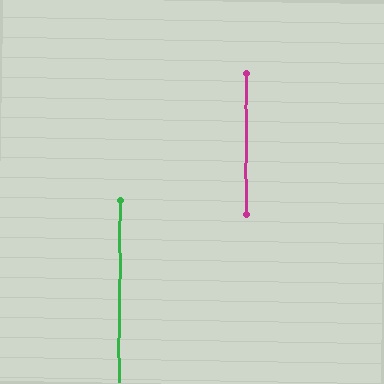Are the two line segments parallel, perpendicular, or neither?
Parallel — their directions differ by only 0.0°.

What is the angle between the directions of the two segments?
Approximately 0 degrees.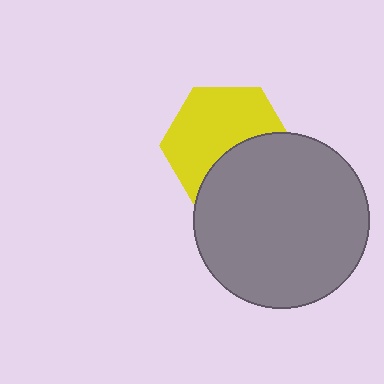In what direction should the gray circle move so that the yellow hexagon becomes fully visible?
The gray circle should move down. That is the shortest direction to clear the overlap and leave the yellow hexagon fully visible.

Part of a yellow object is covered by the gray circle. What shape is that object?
It is a hexagon.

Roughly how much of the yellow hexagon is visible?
About half of it is visible (roughly 61%).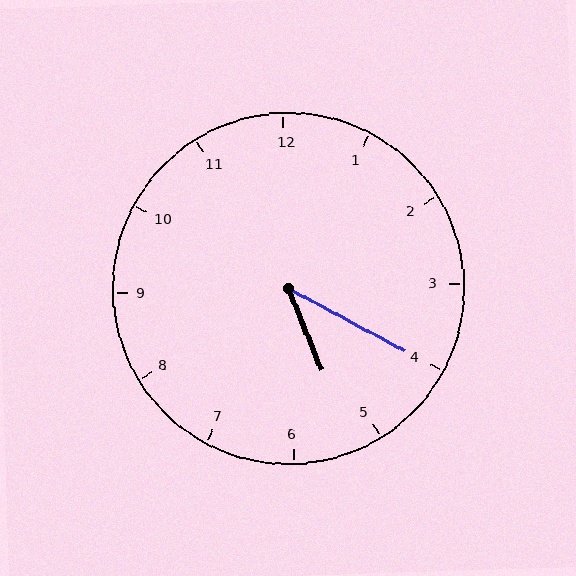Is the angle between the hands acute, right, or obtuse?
It is acute.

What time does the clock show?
5:20.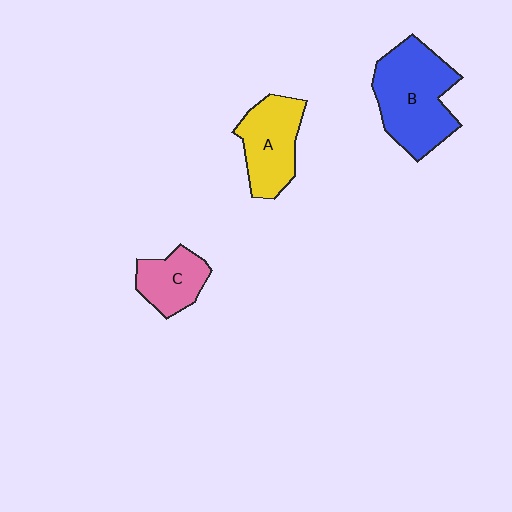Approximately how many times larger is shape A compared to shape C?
Approximately 1.4 times.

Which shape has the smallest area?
Shape C (pink).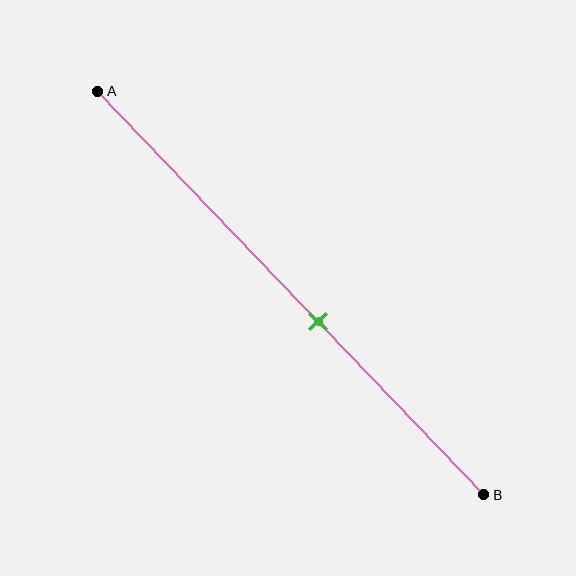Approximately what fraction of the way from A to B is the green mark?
The green mark is approximately 55% of the way from A to B.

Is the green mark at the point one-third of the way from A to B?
No, the mark is at about 55% from A, not at the 33% one-third point.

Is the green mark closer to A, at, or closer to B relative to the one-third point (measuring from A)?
The green mark is closer to point B than the one-third point of segment AB.